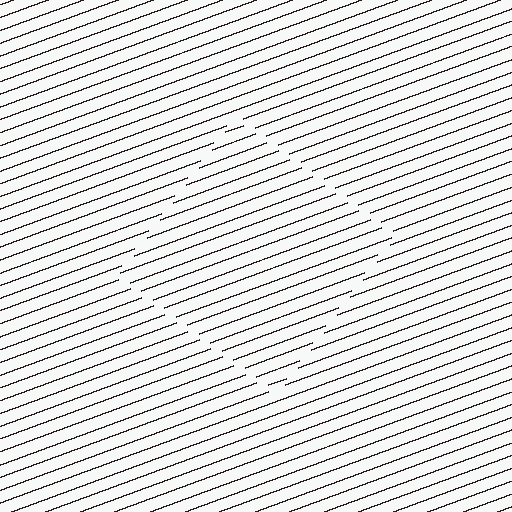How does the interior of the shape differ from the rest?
The interior of the shape contains the same grating, shifted by half a period — the contour is defined by the phase discontinuity where line-ends from the inner and outer gratings abut.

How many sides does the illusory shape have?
4 sides — the line-ends trace a square.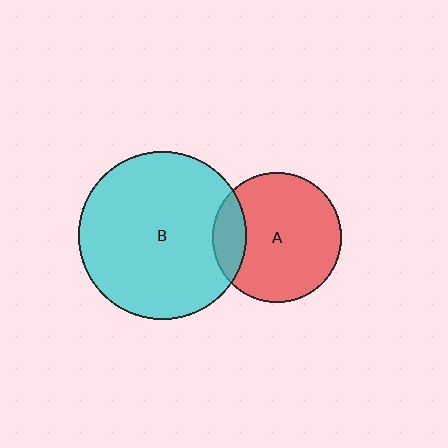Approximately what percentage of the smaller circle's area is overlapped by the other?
Approximately 15%.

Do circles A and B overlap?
Yes.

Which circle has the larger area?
Circle B (cyan).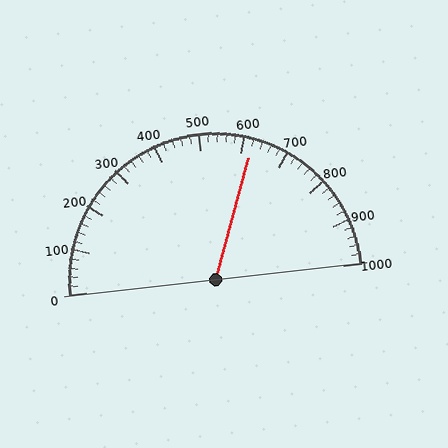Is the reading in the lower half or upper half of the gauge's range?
The reading is in the upper half of the range (0 to 1000).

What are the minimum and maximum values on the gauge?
The gauge ranges from 0 to 1000.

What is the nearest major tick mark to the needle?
The nearest major tick mark is 600.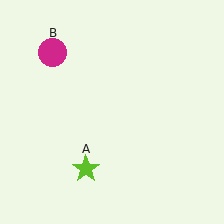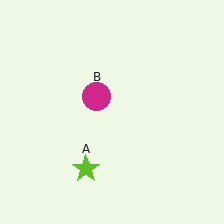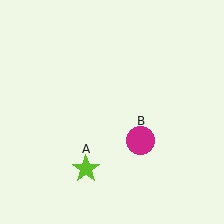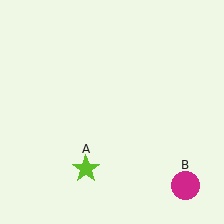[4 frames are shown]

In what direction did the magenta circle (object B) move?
The magenta circle (object B) moved down and to the right.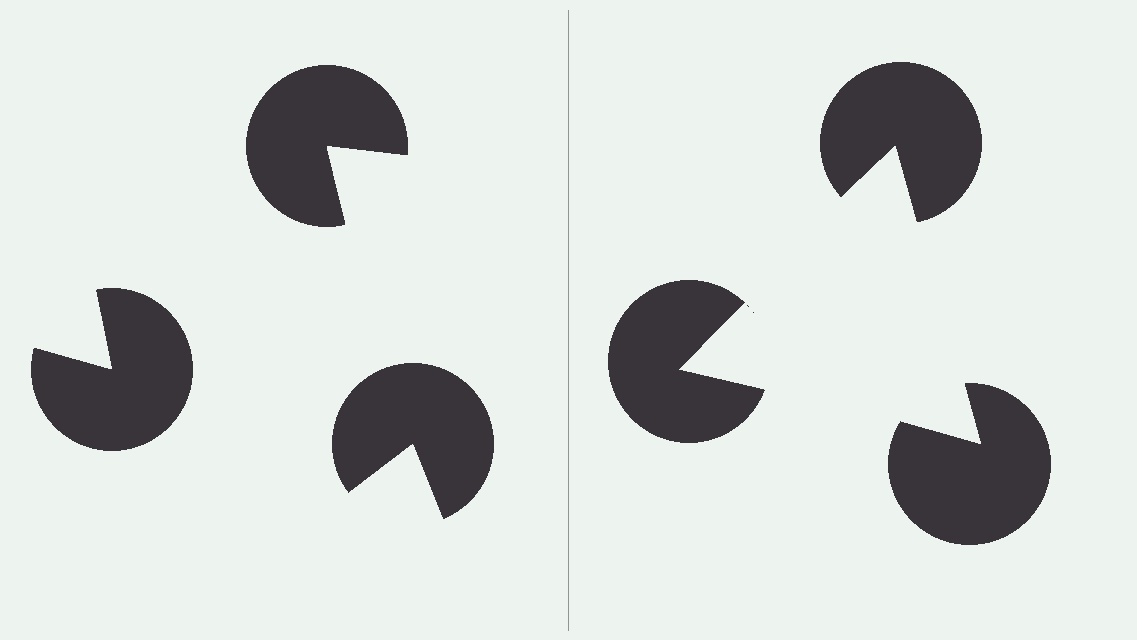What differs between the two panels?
The pac-man discs are positioned identically on both sides; only the wedge orientations differ. On the right they align to a triangle; on the left they are misaligned.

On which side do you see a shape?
An illusory triangle appears on the right side. On the left side the wedge cuts are rotated, so no coherent shape forms.